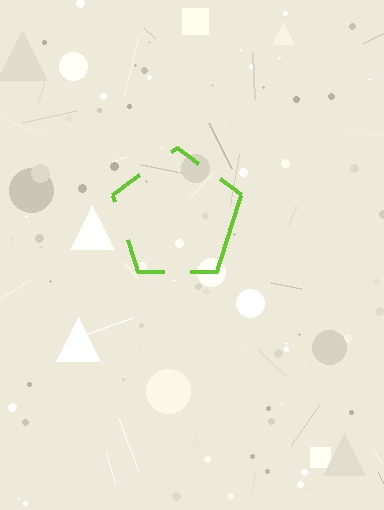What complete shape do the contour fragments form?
The contour fragments form a pentagon.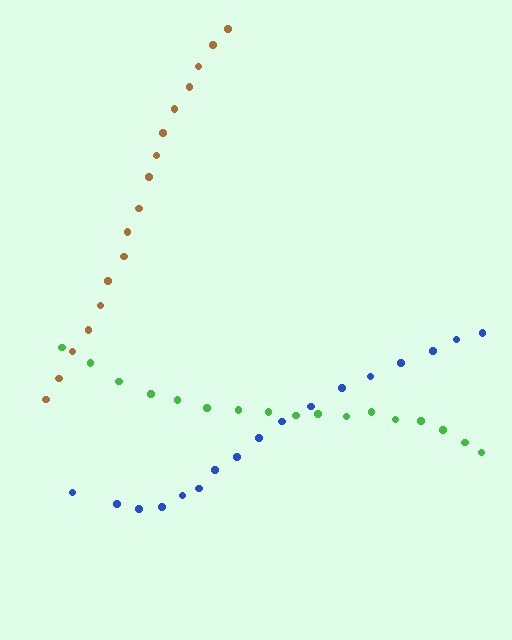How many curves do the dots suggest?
There are 3 distinct paths.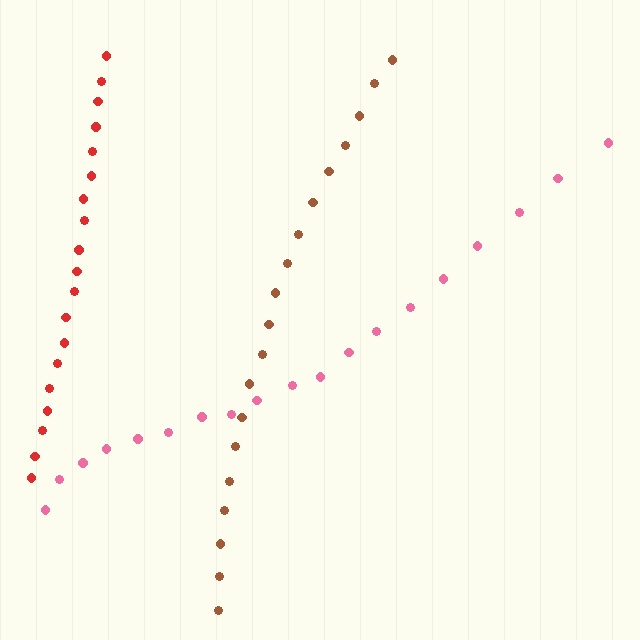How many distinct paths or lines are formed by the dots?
There are 3 distinct paths.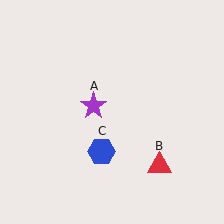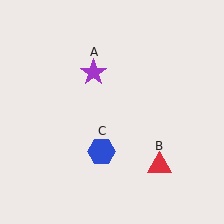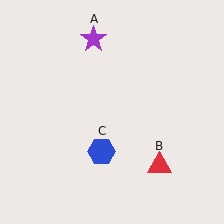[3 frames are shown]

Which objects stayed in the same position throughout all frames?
Red triangle (object B) and blue hexagon (object C) remained stationary.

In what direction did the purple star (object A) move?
The purple star (object A) moved up.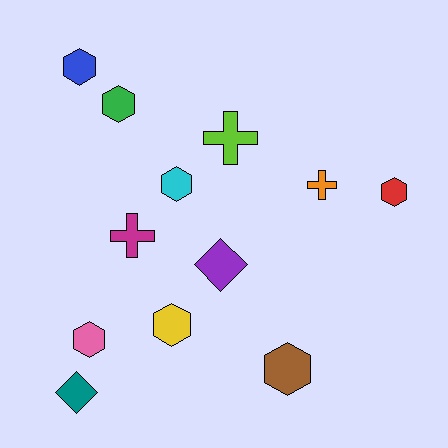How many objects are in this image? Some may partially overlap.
There are 12 objects.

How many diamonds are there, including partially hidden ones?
There are 2 diamonds.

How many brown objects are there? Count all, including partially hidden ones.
There is 1 brown object.